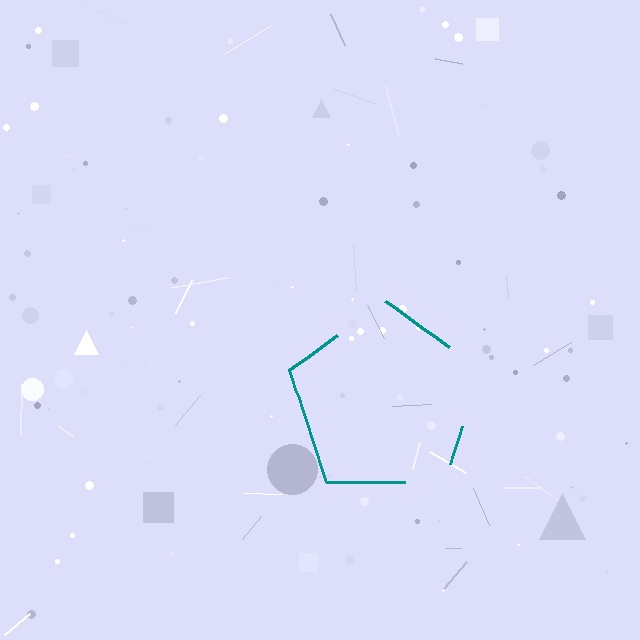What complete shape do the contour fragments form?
The contour fragments form a pentagon.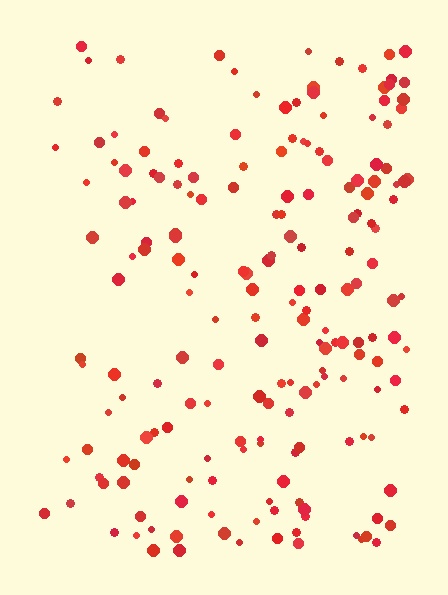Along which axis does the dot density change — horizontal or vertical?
Horizontal.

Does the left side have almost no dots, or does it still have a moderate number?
Still a moderate number, just noticeably fewer than the right.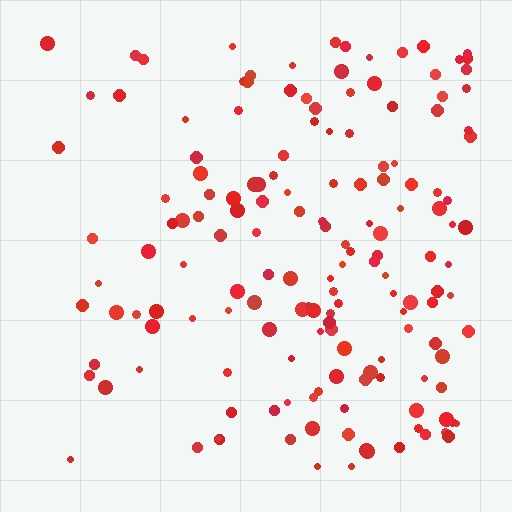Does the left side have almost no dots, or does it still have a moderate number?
Still a moderate number, just noticeably fewer than the right.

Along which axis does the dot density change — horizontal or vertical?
Horizontal.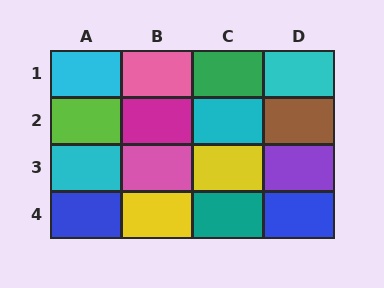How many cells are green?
1 cell is green.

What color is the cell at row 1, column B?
Pink.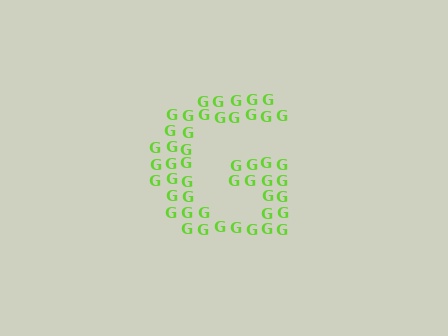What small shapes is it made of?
It is made of small letter G's.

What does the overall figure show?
The overall figure shows the letter G.